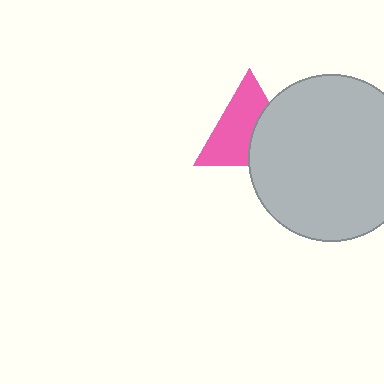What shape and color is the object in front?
The object in front is a light gray circle.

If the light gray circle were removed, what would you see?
You would see the complete pink triangle.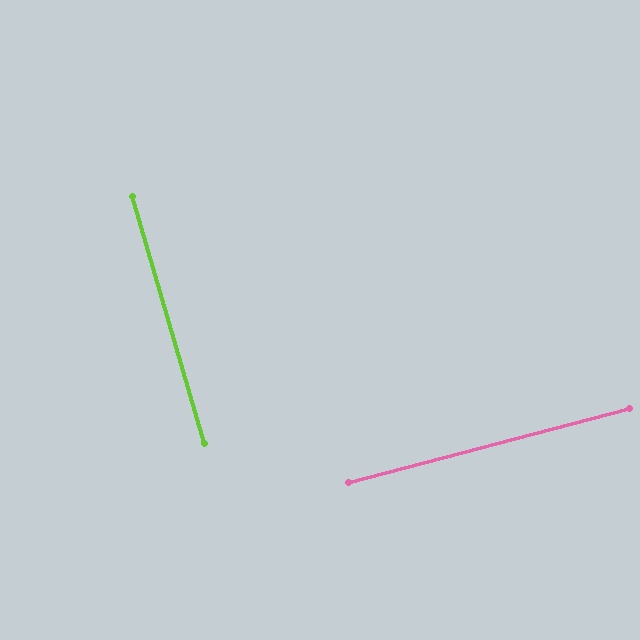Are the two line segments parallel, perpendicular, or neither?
Perpendicular — they meet at approximately 88°.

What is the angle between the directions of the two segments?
Approximately 88 degrees.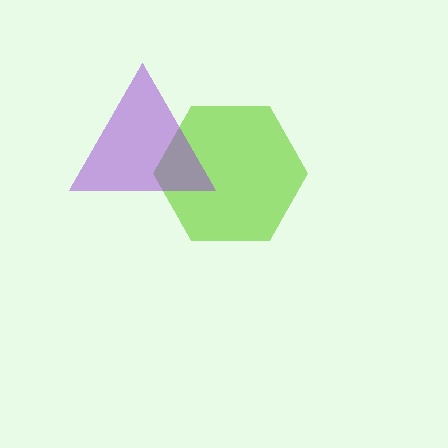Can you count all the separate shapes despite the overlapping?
Yes, there are 2 separate shapes.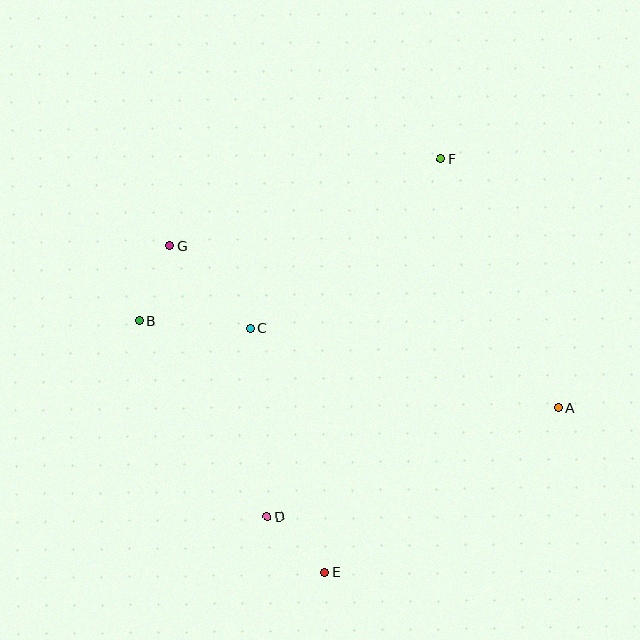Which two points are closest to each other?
Points D and E are closest to each other.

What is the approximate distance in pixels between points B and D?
The distance between B and D is approximately 234 pixels.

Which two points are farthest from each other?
Points E and F are farthest from each other.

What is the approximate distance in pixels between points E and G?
The distance between E and G is approximately 361 pixels.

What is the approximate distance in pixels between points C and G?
The distance between C and G is approximately 115 pixels.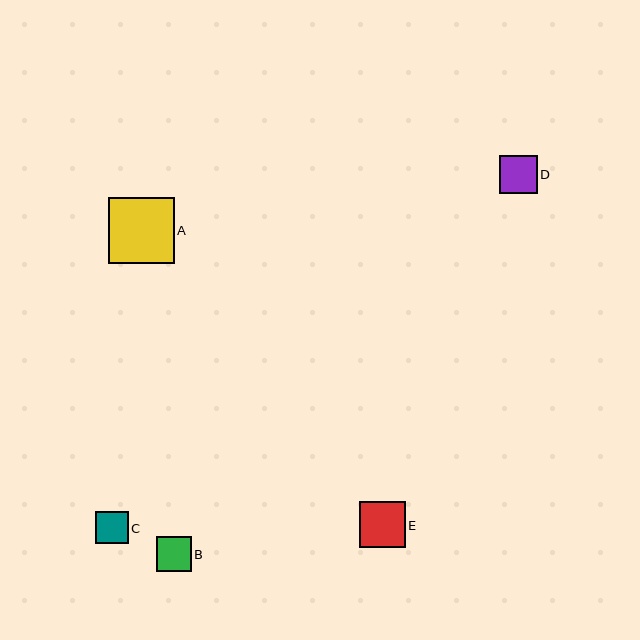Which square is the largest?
Square A is the largest with a size of approximately 65 pixels.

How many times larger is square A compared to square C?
Square A is approximately 2.0 times the size of square C.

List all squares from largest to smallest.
From largest to smallest: A, E, D, B, C.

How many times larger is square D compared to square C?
Square D is approximately 1.2 times the size of square C.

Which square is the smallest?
Square C is the smallest with a size of approximately 32 pixels.